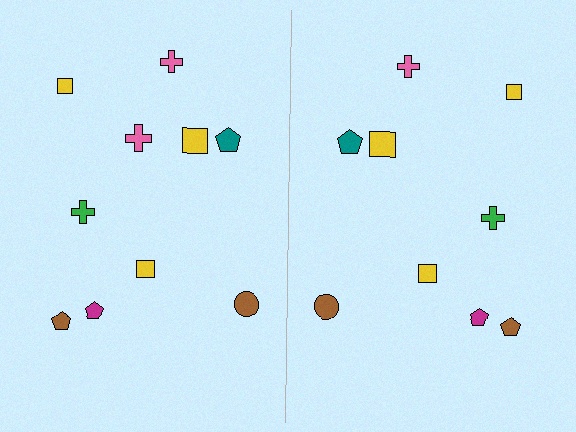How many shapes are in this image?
There are 19 shapes in this image.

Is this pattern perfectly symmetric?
No, the pattern is not perfectly symmetric. A pink cross is missing from the right side.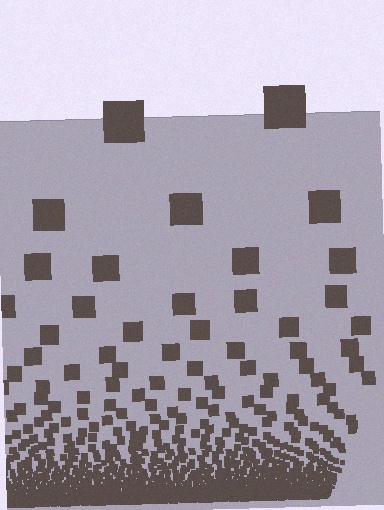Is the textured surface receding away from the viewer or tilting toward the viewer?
The surface appears to tilt toward the viewer. Texture elements get larger and sparser toward the top.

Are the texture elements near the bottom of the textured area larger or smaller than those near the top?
Smaller. The gradient is inverted — elements near the bottom are smaller and denser.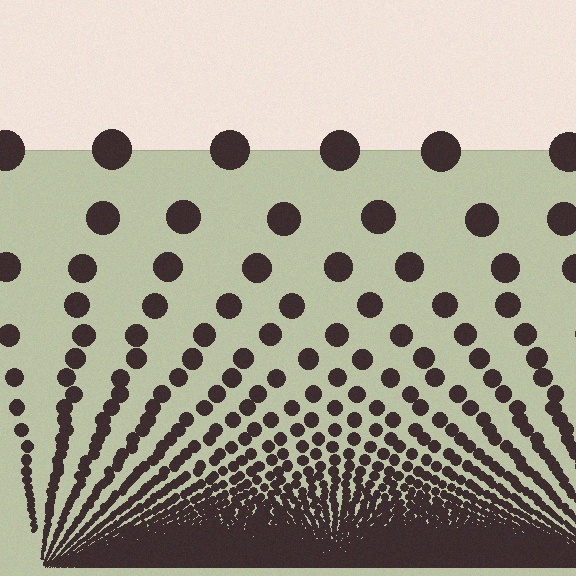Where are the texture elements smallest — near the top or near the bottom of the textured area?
Near the bottom.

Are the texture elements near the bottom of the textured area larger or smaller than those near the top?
Smaller. The gradient is inverted — elements near the bottom are smaller and denser.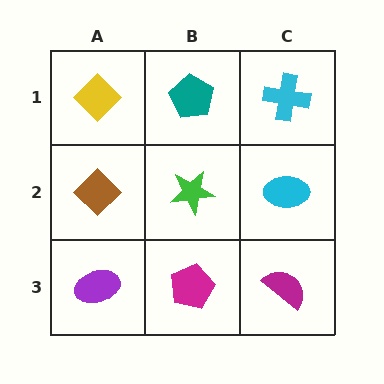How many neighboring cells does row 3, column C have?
2.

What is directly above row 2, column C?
A cyan cross.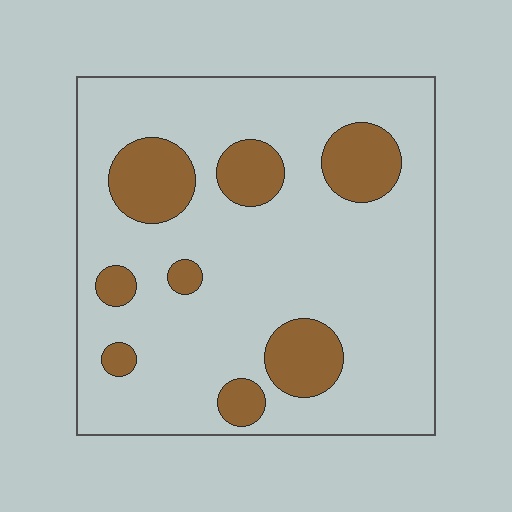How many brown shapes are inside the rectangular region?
8.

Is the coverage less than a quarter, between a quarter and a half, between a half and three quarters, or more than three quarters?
Less than a quarter.